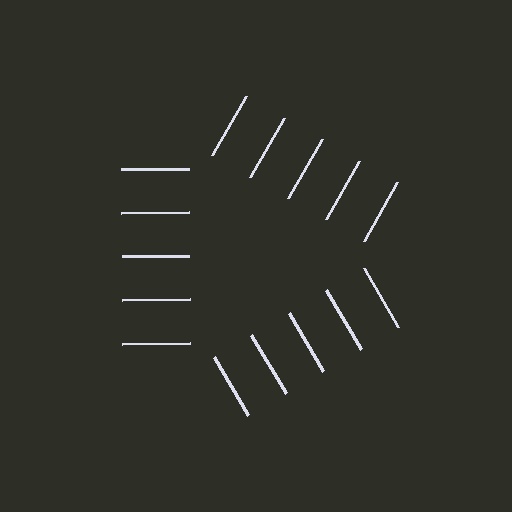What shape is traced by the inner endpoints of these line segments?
An illusory triangle — the line segments terminate on its edges but no continuous stroke is drawn.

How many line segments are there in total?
15 — 5 along each of the 3 edges.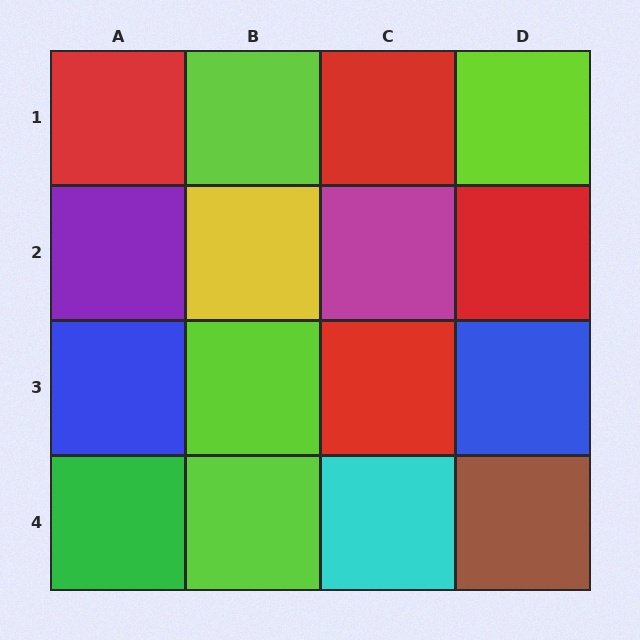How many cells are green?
1 cell is green.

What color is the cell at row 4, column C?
Cyan.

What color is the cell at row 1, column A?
Red.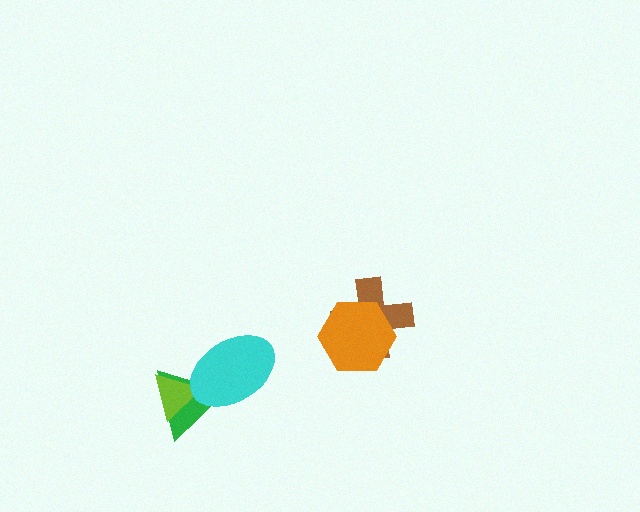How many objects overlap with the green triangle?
2 objects overlap with the green triangle.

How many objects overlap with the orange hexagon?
1 object overlaps with the orange hexagon.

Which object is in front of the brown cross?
The orange hexagon is in front of the brown cross.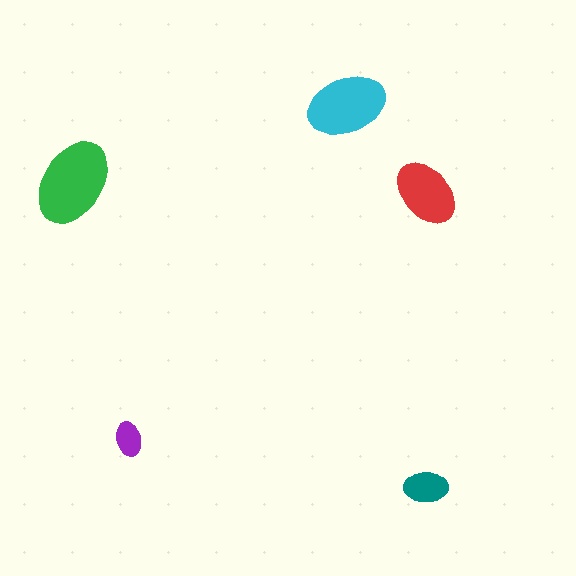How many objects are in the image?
There are 5 objects in the image.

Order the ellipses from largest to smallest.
the green one, the cyan one, the red one, the teal one, the purple one.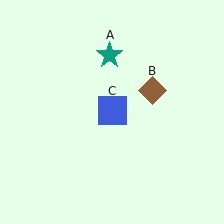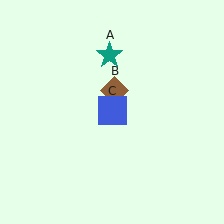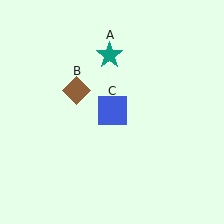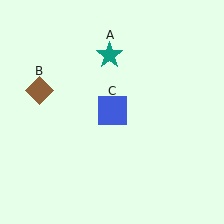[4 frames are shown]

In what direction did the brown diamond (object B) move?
The brown diamond (object B) moved left.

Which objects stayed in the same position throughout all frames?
Teal star (object A) and blue square (object C) remained stationary.